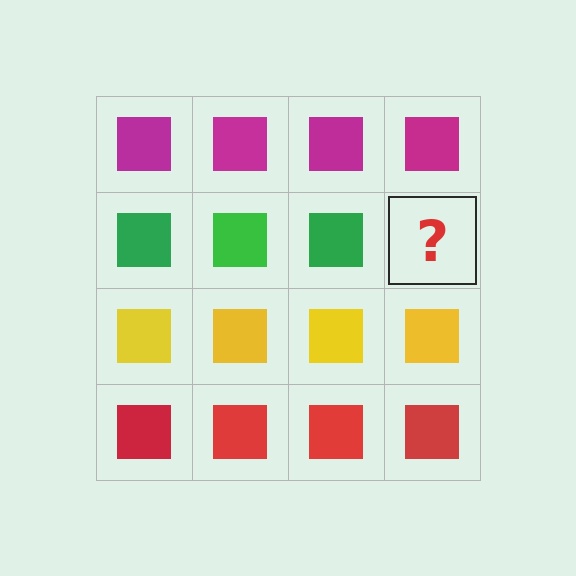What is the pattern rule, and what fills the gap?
The rule is that each row has a consistent color. The gap should be filled with a green square.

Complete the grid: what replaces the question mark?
The question mark should be replaced with a green square.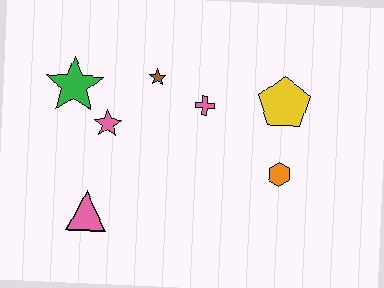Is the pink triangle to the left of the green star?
No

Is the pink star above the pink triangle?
Yes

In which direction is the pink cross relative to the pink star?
The pink cross is to the right of the pink star.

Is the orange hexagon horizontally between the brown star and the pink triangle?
No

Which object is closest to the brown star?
The pink cross is closest to the brown star.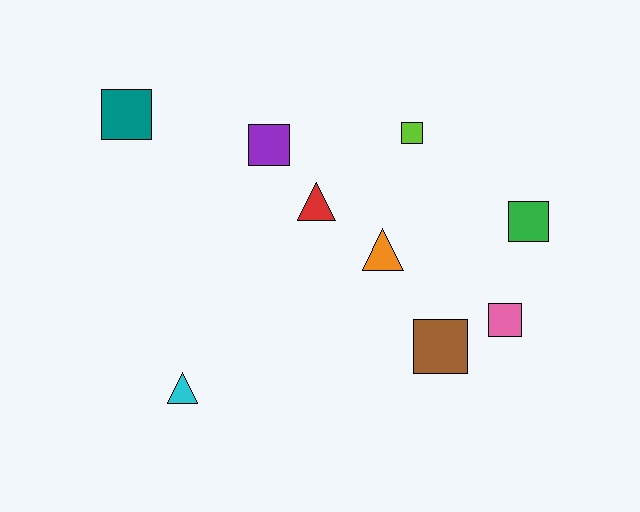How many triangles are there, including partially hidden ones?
There are 3 triangles.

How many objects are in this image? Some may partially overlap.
There are 9 objects.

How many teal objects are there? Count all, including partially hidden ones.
There is 1 teal object.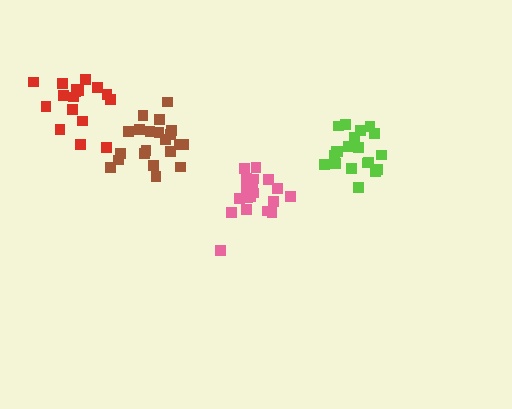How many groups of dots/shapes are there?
There are 4 groups.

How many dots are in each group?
Group 1: 19 dots, Group 2: 17 dots, Group 3: 21 dots, Group 4: 20 dots (77 total).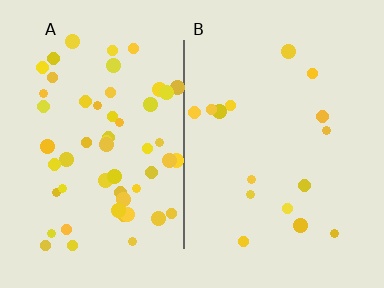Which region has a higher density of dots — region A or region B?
A (the left).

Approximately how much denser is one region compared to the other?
Approximately 3.5× — region A over region B.